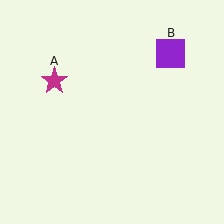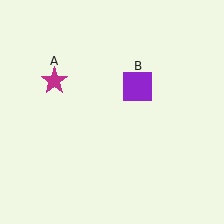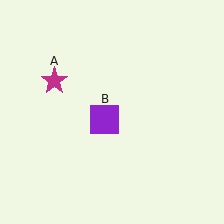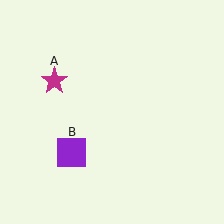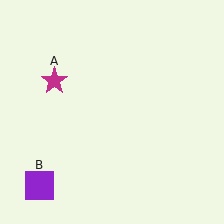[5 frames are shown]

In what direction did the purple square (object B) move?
The purple square (object B) moved down and to the left.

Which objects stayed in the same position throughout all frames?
Magenta star (object A) remained stationary.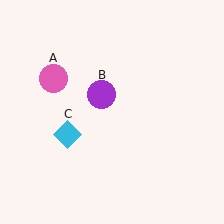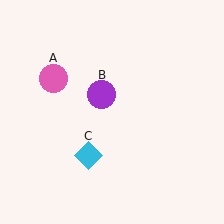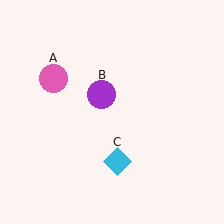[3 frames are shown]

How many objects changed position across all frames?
1 object changed position: cyan diamond (object C).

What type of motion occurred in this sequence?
The cyan diamond (object C) rotated counterclockwise around the center of the scene.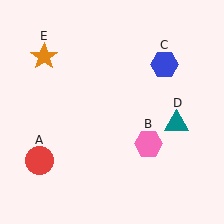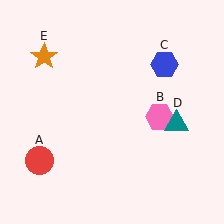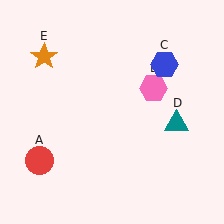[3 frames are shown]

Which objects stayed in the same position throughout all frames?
Red circle (object A) and blue hexagon (object C) and teal triangle (object D) and orange star (object E) remained stationary.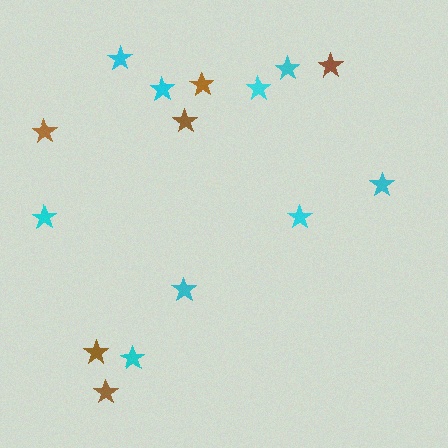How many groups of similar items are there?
There are 2 groups: one group of brown stars (6) and one group of cyan stars (9).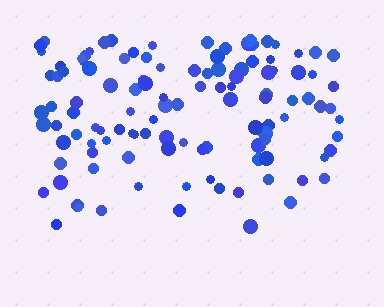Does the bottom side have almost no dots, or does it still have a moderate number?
Still a moderate number, just noticeably fewer than the top.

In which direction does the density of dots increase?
From bottom to top, with the top side densest.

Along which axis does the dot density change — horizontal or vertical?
Vertical.